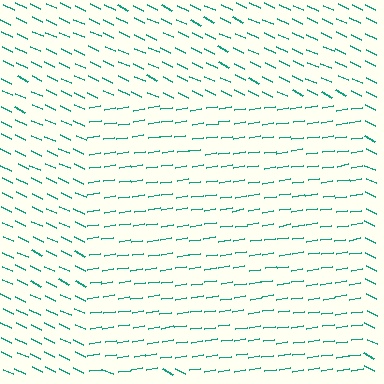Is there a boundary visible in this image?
Yes, there is a texture boundary formed by a change in line orientation.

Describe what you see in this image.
The image is filled with small teal line segments. A rectangle region in the image has lines oriented differently from the surrounding lines, creating a visible texture boundary.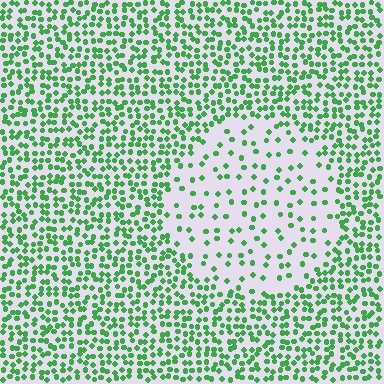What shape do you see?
I see a circle.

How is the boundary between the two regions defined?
The boundary is defined by a change in element density (approximately 2.7x ratio). All elements are the same color, size, and shape.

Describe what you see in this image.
The image contains small green elements arranged at two different densities. A circle-shaped region is visible where the elements are less densely packed than the surrounding area.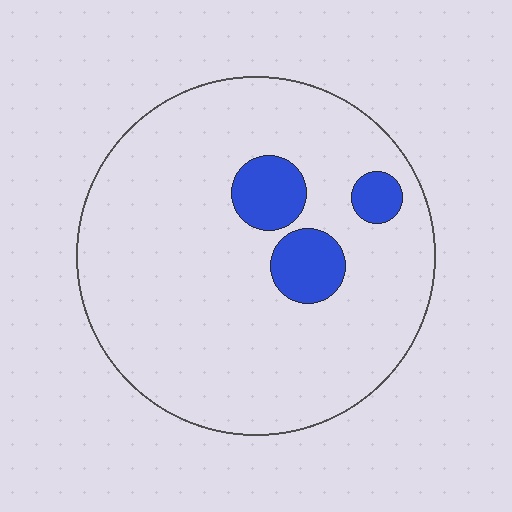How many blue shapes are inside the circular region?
3.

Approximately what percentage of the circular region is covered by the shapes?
Approximately 10%.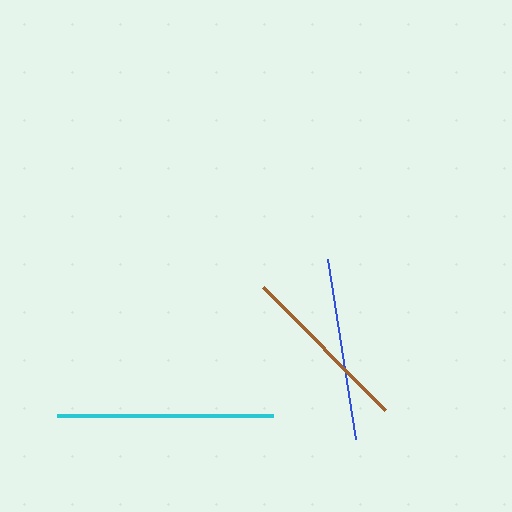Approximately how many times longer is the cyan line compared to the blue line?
The cyan line is approximately 1.2 times the length of the blue line.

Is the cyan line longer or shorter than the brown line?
The cyan line is longer than the brown line.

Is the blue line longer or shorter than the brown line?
The blue line is longer than the brown line.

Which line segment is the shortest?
The brown line is the shortest at approximately 174 pixels.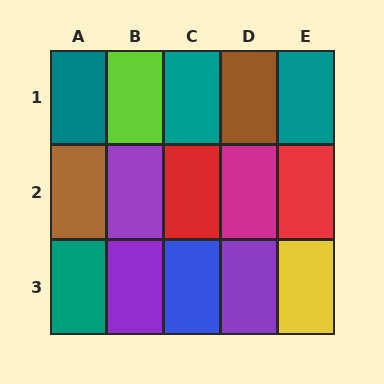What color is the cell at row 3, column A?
Teal.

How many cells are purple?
3 cells are purple.